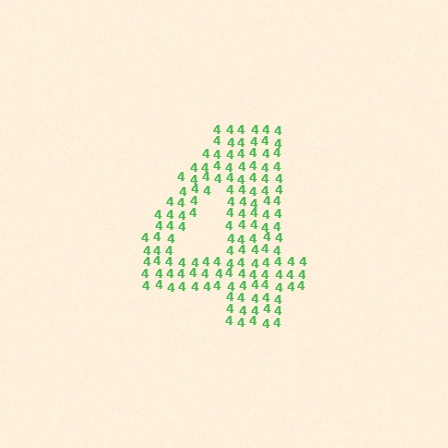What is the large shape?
The large shape is the digit 4.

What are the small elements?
The small elements are digit 4's.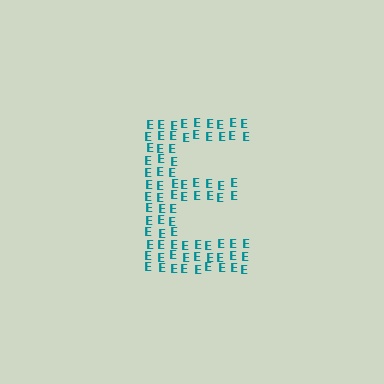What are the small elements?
The small elements are letter E's.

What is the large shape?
The large shape is the letter E.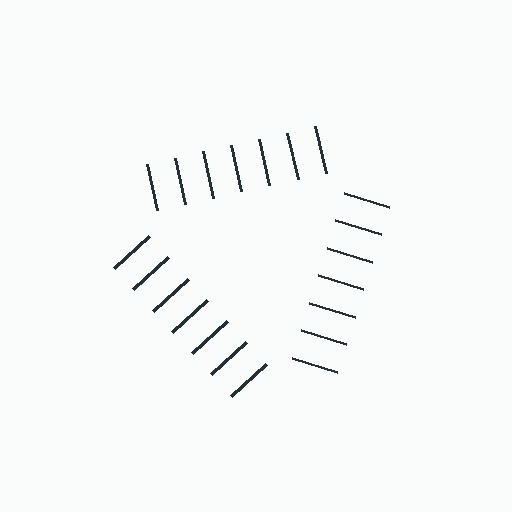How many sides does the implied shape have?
3 sides — the line-ends trace a triangle.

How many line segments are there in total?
21 — 7 along each of the 3 edges.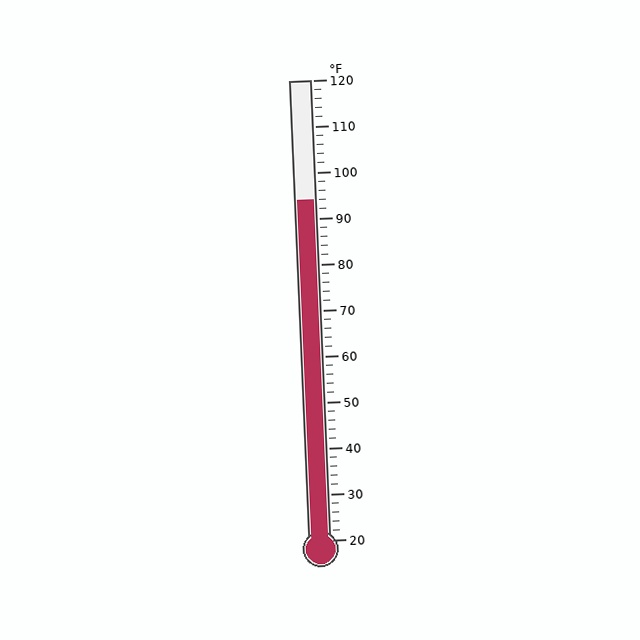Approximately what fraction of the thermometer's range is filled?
The thermometer is filled to approximately 75% of its range.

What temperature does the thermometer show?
The thermometer shows approximately 94°F.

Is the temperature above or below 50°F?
The temperature is above 50°F.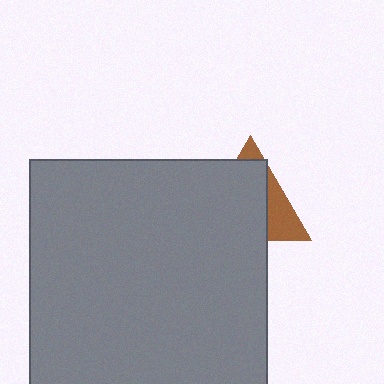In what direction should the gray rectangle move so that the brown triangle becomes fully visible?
The gray rectangle should move toward the lower-left. That is the shortest direction to clear the overlap and leave the brown triangle fully visible.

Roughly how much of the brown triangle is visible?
A small part of it is visible (roughly 32%).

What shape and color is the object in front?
The object in front is a gray rectangle.